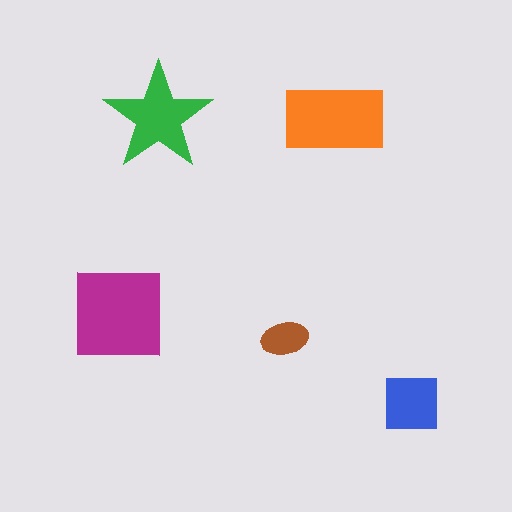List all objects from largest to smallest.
The magenta square, the orange rectangle, the green star, the blue square, the brown ellipse.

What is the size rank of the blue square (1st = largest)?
4th.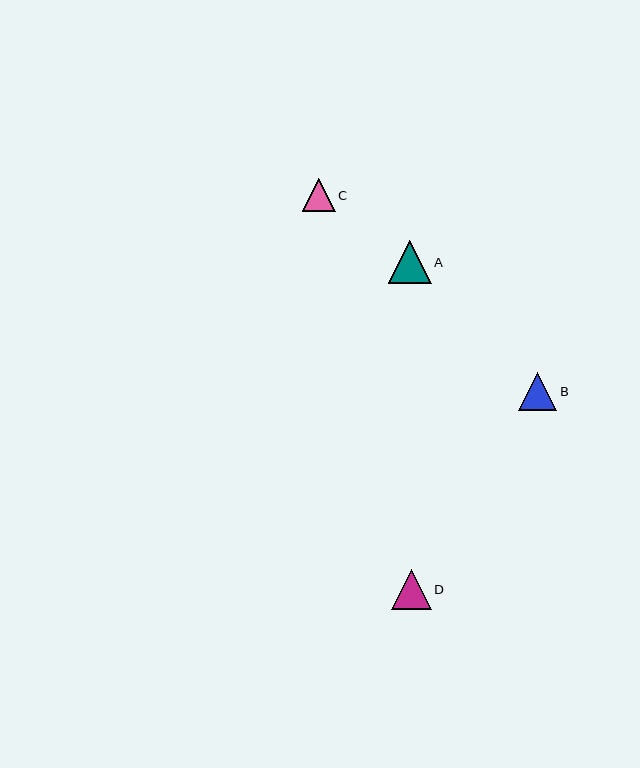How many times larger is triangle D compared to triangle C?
Triangle D is approximately 1.2 times the size of triangle C.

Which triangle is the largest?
Triangle A is the largest with a size of approximately 43 pixels.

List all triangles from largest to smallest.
From largest to smallest: A, D, B, C.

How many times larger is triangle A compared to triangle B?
Triangle A is approximately 1.1 times the size of triangle B.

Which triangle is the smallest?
Triangle C is the smallest with a size of approximately 32 pixels.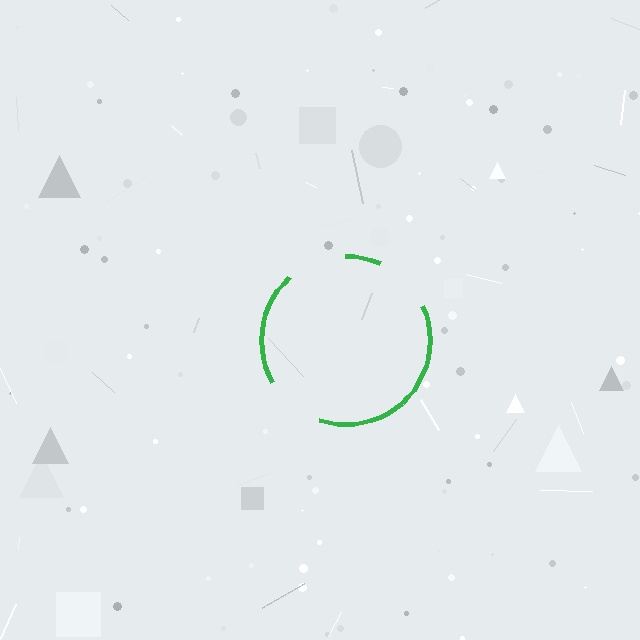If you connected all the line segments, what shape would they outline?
They would outline a circle.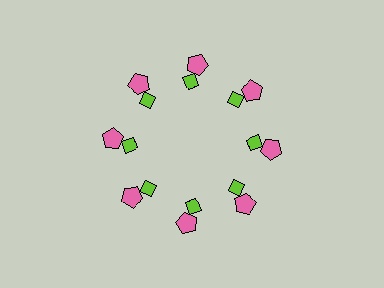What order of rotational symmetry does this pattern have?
This pattern has 8-fold rotational symmetry.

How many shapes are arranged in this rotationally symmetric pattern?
There are 16 shapes, arranged in 8 groups of 2.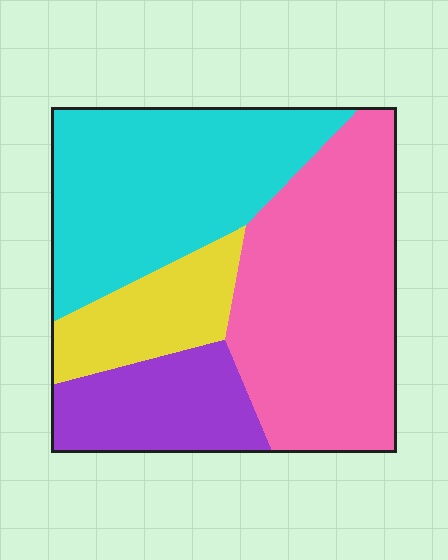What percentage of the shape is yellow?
Yellow takes up less than a quarter of the shape.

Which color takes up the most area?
Pink, at roughly 40%.